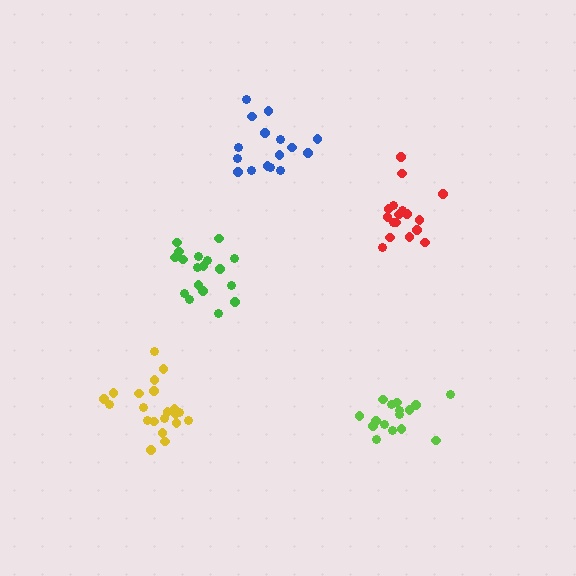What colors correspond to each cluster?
The clusters are colored: blue, green, red, yellow, lime.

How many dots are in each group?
Group 1: 16 dots, Group 2: 18 dots, Group 3: 17 dots, Group 4: 21 dots, Group 5: 16 dots (88 total).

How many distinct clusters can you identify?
There are 5 distinct clusters.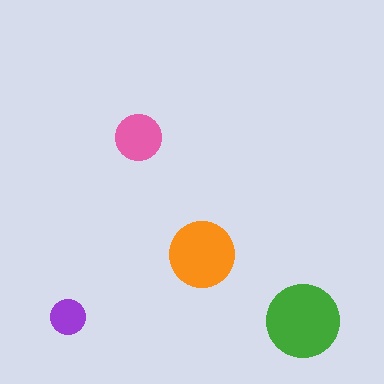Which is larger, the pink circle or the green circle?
The green one.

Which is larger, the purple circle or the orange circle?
The orange one.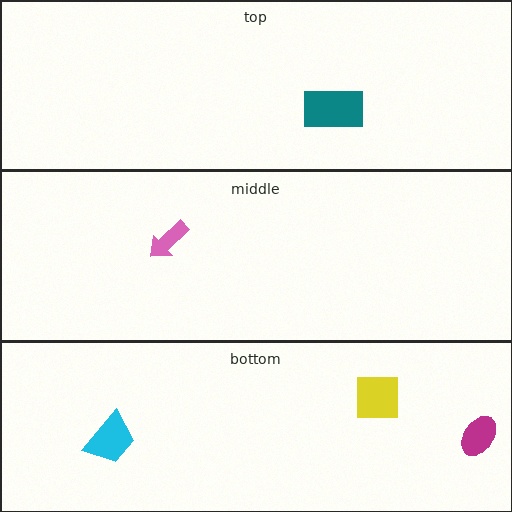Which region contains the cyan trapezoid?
The bottom region.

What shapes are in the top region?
The teal rectangle.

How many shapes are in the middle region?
1.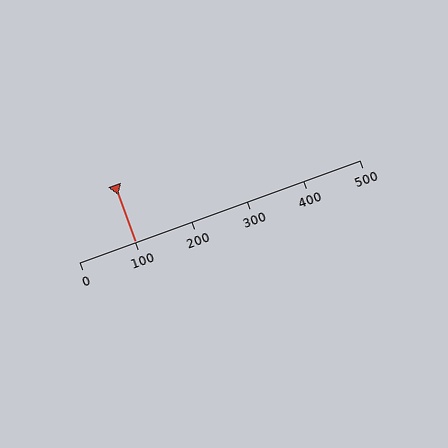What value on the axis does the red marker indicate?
The marker indicates approximately 100.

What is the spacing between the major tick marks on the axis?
The major ticks are spaced 100 apart.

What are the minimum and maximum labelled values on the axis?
The axis runs from 0 to 500.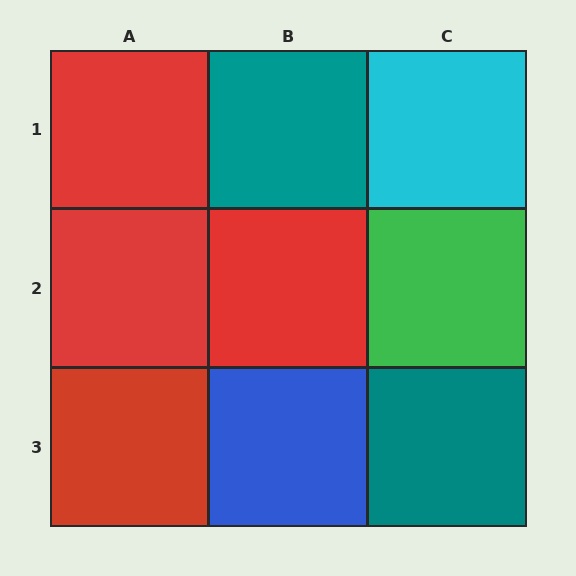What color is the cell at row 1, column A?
Red.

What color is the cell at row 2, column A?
Red.